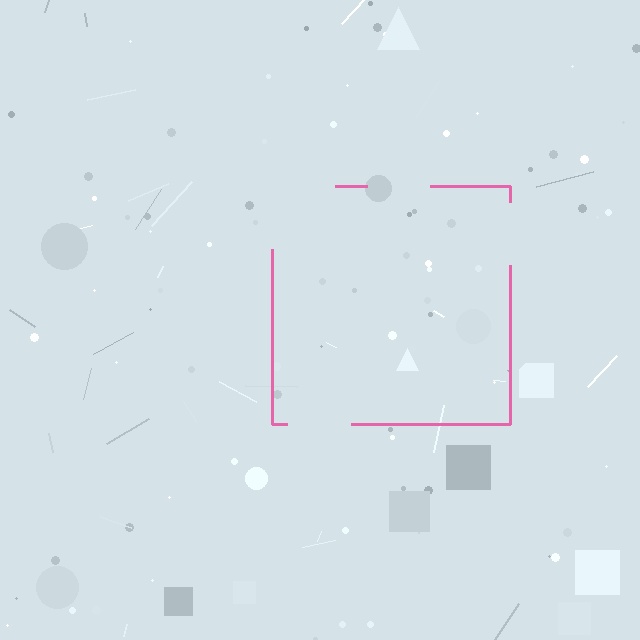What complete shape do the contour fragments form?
The contour fragments form a square.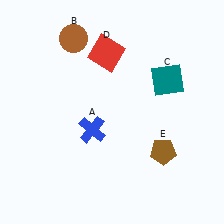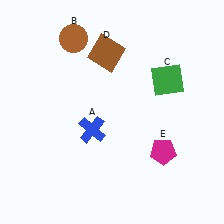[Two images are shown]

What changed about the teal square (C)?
In Image 1, C is teal. In Image 2, it changed to green.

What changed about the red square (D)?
In Image 1, D is red. In Image 2, it changed to brown.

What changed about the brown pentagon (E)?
In Image 1, E is brown. In Image 2, it changed to magenta.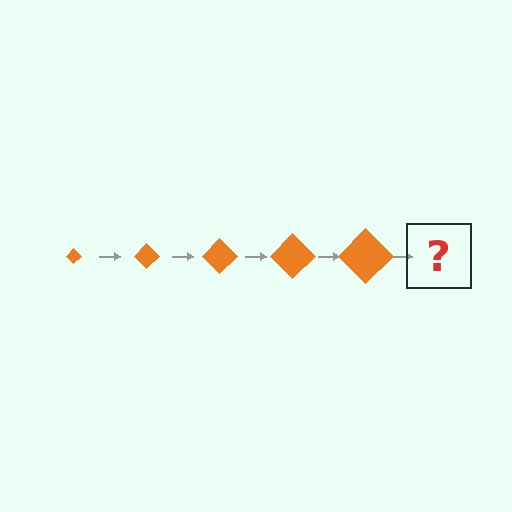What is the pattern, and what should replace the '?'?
The pattern is that the diamond gets progressively larger each step. The '?' should be an orange diamond, larger than the previous one.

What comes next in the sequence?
The next element should be an orange diamond, larger than the previous one.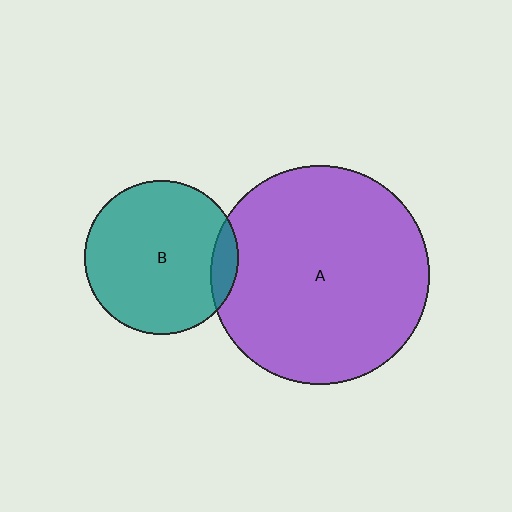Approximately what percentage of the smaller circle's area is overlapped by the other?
Approximately 10%.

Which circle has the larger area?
Circle A (purple).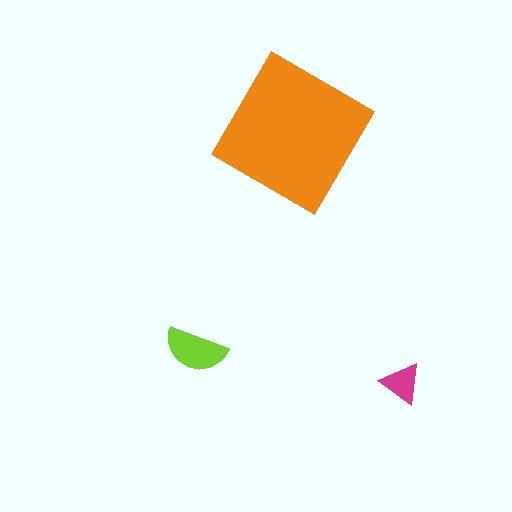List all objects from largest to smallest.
The orange diamond, the lime semicircle, the magenta triangle.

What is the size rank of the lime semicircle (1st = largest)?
2nd.